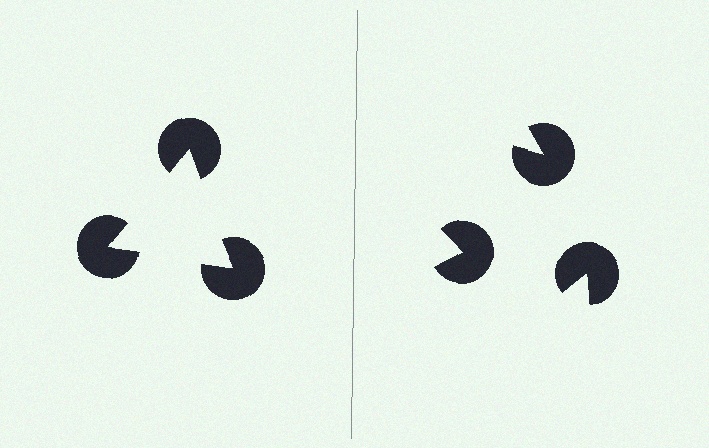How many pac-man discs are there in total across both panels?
6 — 3 on each side.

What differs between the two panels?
The pac-man discs are positioned identically on both sides; only the wedge orientations differ. On the left they align to a triangle; on the right they are misaligned.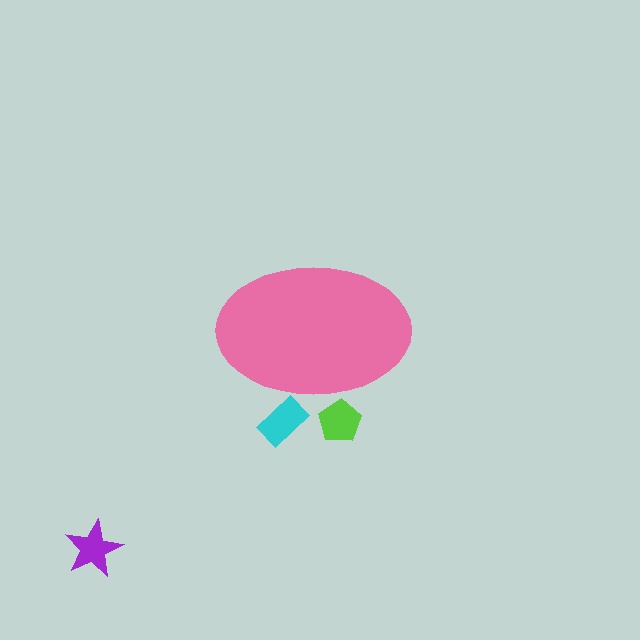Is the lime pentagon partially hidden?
Yes, the lime pentagon is partially hidden behind the pink ellipse.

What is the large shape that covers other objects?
A pink ellipse.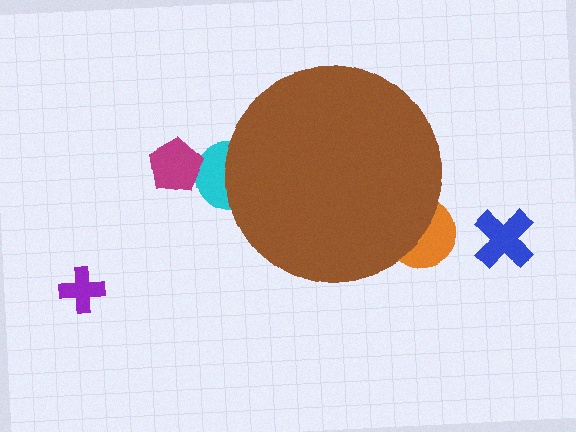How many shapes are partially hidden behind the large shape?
2 shapes are partially hidden.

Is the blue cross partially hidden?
No, the blue cross is fully visible.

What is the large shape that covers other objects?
A brown circle.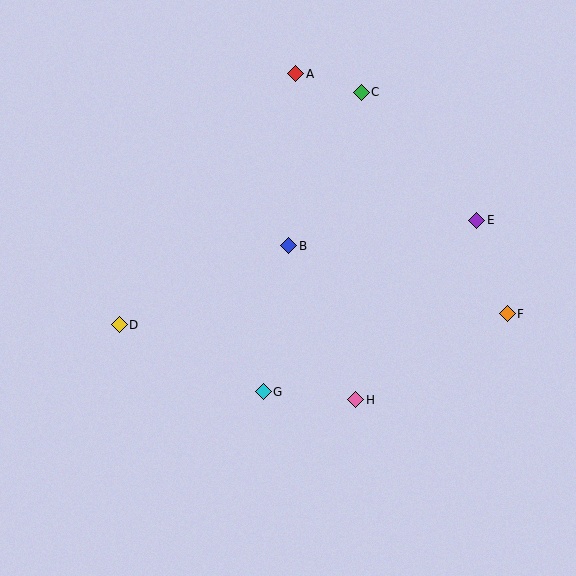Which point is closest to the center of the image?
Point B at (289, 246) is closest to the center.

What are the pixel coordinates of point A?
Point A is at (296, 74).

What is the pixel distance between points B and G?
The distance between B and G is 148 pixels.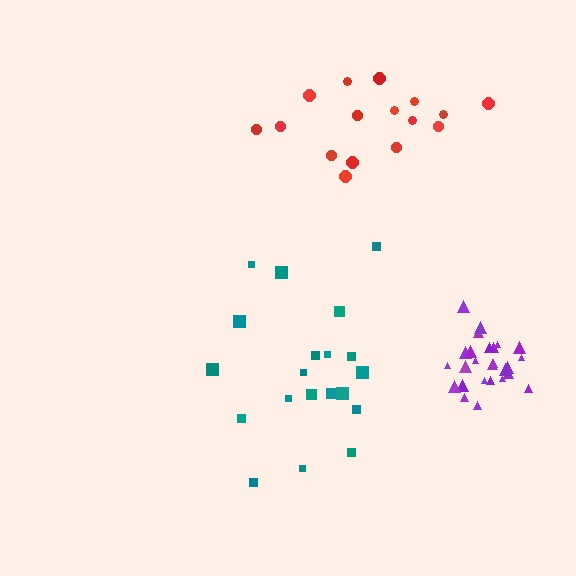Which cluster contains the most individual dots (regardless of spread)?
Purple (26).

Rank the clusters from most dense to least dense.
purple, teal, red.